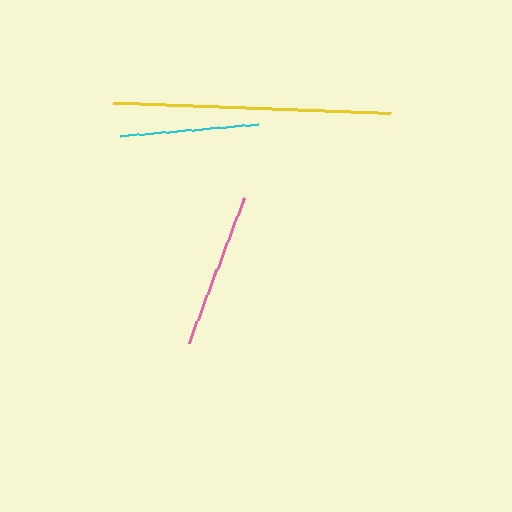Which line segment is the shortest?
The cyan line is the shortest at approximately 138 pixels.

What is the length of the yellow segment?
The yellow segment is approximately 278 pixels long.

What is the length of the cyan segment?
The cyan segment is approximately 138 pixels long.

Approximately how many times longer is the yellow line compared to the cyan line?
The yellow line is approximately 2.0 times the length of the cyan line.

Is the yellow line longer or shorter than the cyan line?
The yellow line is longer than the cyan line.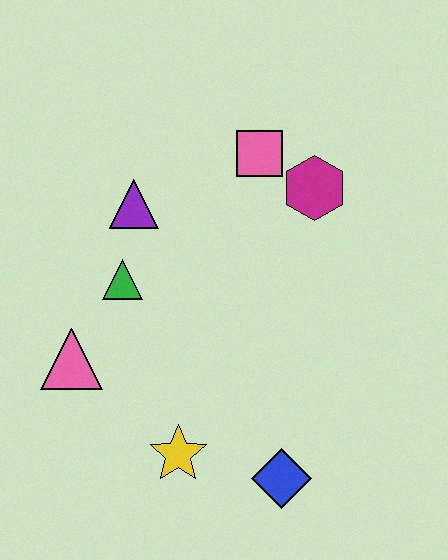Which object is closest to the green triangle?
The purple triangle is closest to the green triangle.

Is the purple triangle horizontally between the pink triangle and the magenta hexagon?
Yes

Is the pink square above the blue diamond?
Yes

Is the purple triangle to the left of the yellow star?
Yes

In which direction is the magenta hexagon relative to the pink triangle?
The magenta hexagon is to the right of the pink triangle.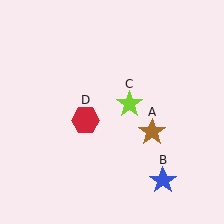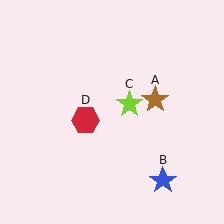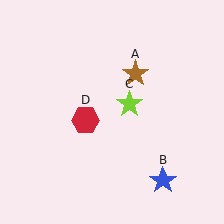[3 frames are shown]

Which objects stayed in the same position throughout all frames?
Blue star (object B) and lime star (object C) and red hexagon (object D) remained stationary.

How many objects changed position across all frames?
1 object changed position: brown star (object A).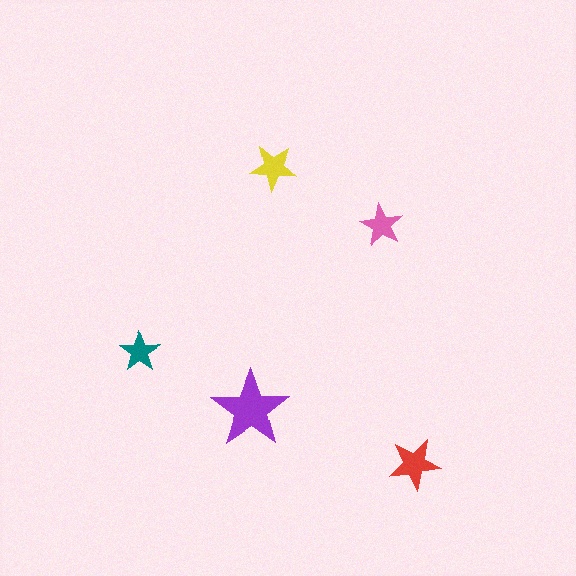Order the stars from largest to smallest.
the purple one, the red one, the yellow one, the pink one, the teal one.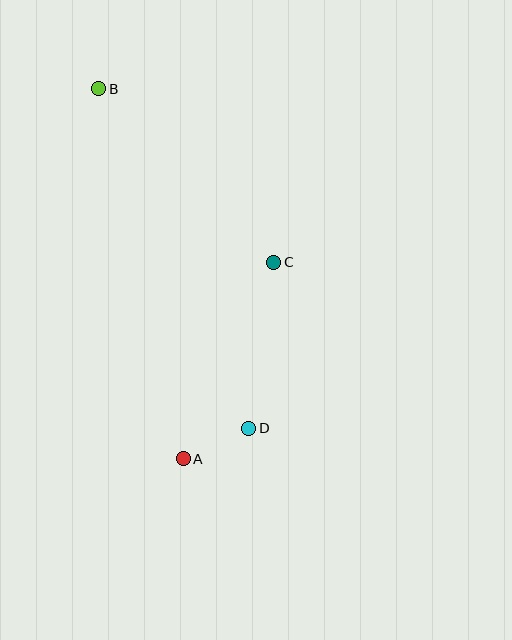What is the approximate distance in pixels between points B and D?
The distance between B and D is approximately 371 pixels.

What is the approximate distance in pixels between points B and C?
The distance between B and C is approximately 246 pixels.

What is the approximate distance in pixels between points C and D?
The distance between C and D is approximately 168 pixels.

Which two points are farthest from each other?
Points A and B are farthest from each other.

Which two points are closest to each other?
Points A and D are closest to each other.